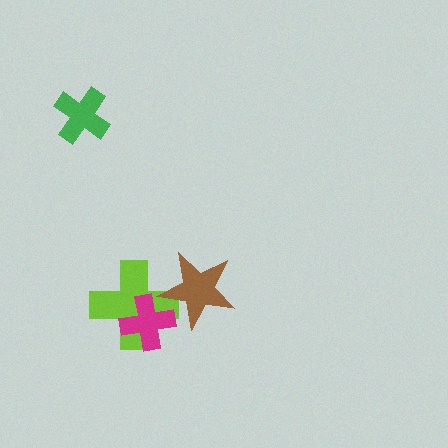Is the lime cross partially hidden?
Yes, it is partially covered by another shape.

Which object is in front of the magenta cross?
The brown star is in front of the magenta cross.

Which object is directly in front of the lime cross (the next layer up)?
The magenta cross is directly in front of the lime cross.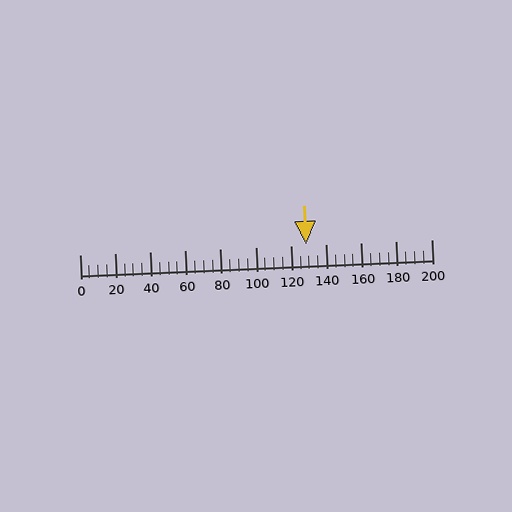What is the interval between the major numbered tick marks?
The major tick marks are spaced 20 units apart.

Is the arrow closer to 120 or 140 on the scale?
The arrow is closer to 120.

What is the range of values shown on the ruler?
The ruler shows values from 0 to 200.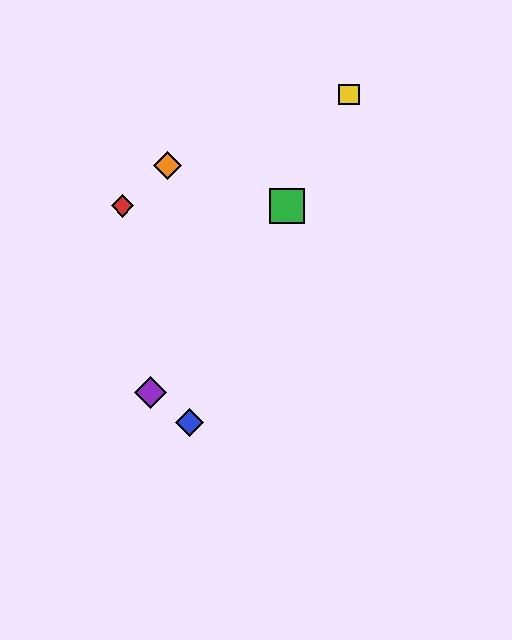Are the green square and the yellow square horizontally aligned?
No, the green square is at y≈206 and the yellow square is at y≈94.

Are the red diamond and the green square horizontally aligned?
Yes, both are at y≈206.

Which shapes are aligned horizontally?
The red diamond, the green square are aligned horizontally.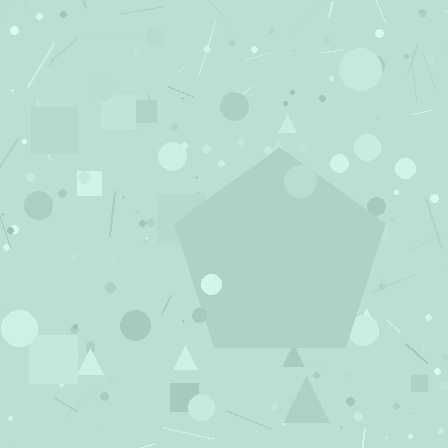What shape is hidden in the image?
A pentagon is hidden in the image.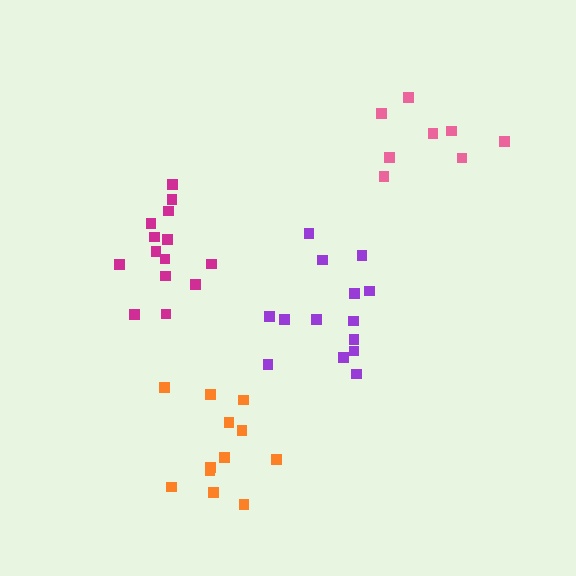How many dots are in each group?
Group 1: 14 dots, Group 2: 14 dots, Group 3: 12 dots, Group 4: 8 dots (48 total).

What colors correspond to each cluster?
The clusters are colored: magenta, purple, orange, pink.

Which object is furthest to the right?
The pink cluster is rightmost.